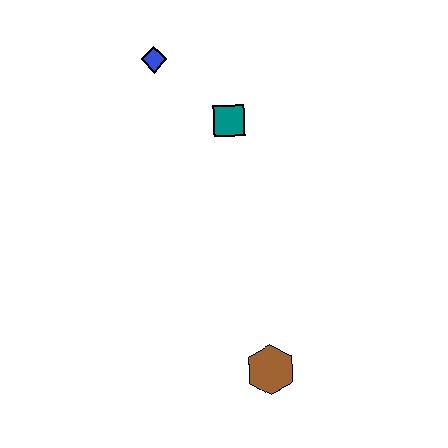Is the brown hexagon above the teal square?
No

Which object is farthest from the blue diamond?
The brown hexagon is farthest from the blue diamond.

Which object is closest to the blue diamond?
The teal square is closest to the blue diamond.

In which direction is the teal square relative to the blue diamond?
The teal square is to the right of the blue diamond.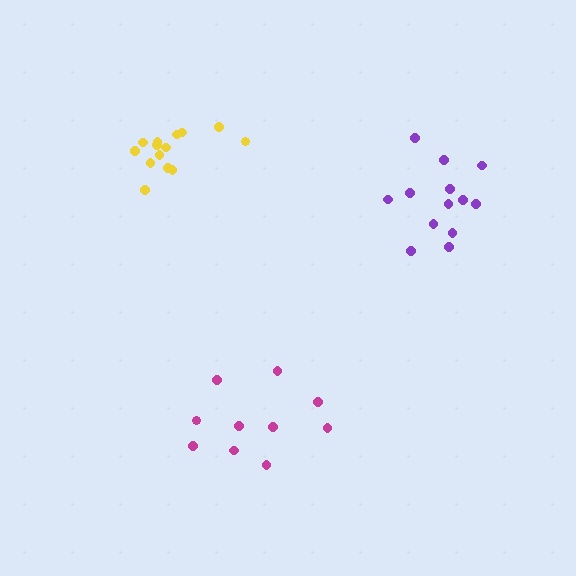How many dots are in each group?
Group 1: 10 dots, Group 2: 14 dots, Group 3: 13 dots (37 total).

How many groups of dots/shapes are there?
There are 3 groups.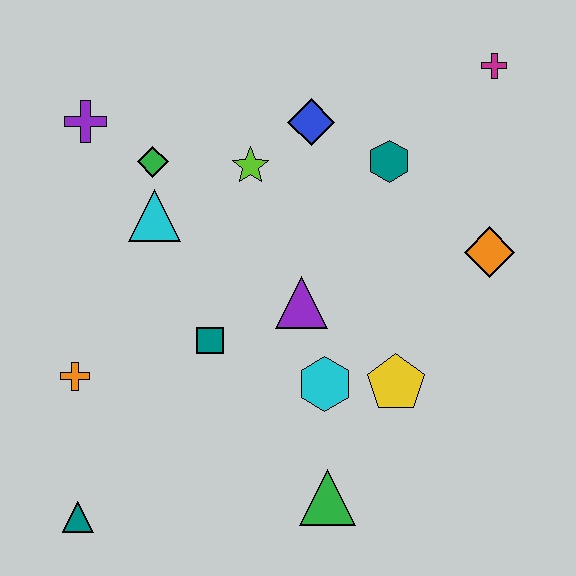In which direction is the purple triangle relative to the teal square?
The purple triangle is to the right of the teal square.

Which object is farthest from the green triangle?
The magenta cross is farthest from the green triangle.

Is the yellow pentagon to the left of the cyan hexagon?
No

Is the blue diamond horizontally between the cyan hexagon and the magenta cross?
No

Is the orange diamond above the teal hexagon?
No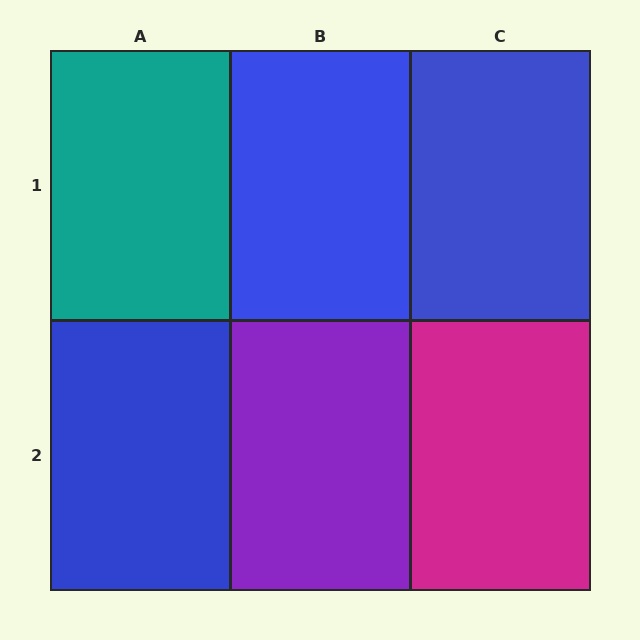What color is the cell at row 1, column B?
Blue.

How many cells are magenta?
1 cell is magenta.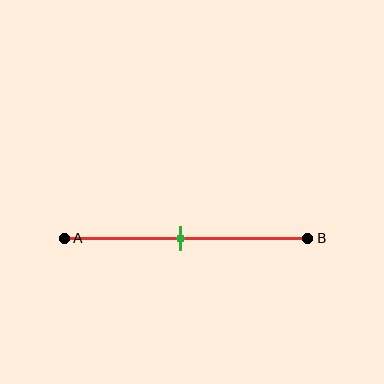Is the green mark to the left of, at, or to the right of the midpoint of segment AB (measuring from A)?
The green mark is approximately at the midpoint of segment AB.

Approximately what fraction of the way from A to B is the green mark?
The green mark is approximately 50% of the way from A to B.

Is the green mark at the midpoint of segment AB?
Yes, the mark is approximately at the midpoint.